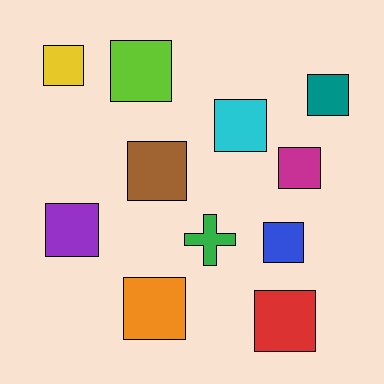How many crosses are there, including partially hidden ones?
There is 1 cross.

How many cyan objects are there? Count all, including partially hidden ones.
There is 1 cyan object.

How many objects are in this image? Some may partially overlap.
There are 11 objects.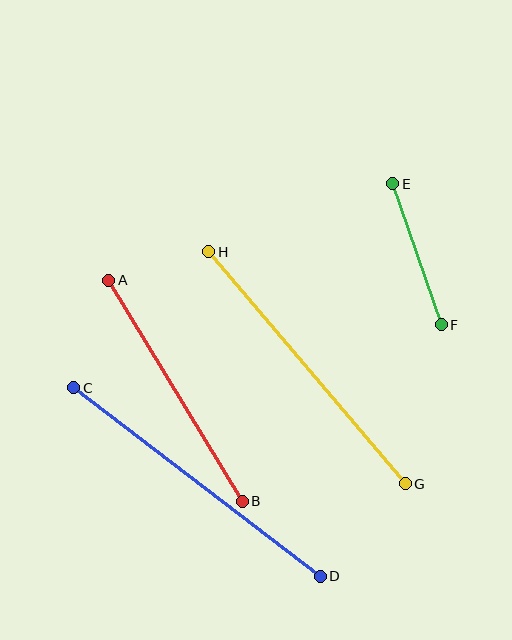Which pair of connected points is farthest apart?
Points C and D are farthest apart.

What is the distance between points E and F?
The distance is approximately 149 pixels.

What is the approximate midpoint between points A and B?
The midpoint is at approximately (176, 391) pixels.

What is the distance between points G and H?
The distance is approximately 304 pixels.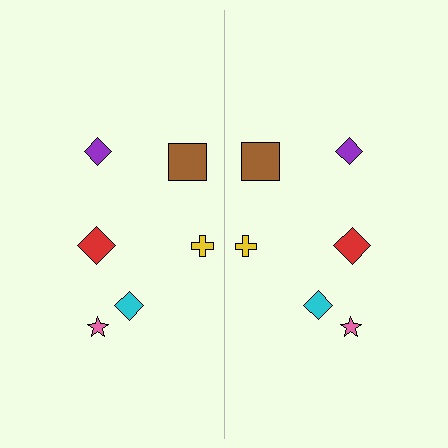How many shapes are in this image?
There are 12 shapes in this image.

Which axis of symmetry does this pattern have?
The pattern has a vertical axis of symmetry running through the center of the image.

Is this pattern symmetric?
Yes, this pattern has bilateral (reflection) symmetry.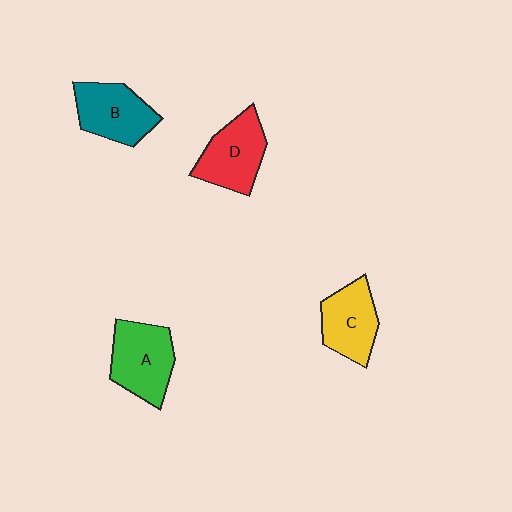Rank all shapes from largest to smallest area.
From largest to smallest: A (green), D (red), B (teal), C (yellow).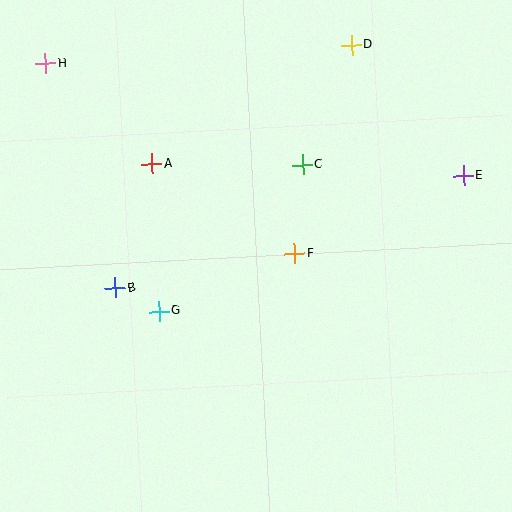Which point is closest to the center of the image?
Point F at (295, 254) is closest to the center.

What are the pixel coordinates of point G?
Point G is at (159, 311).